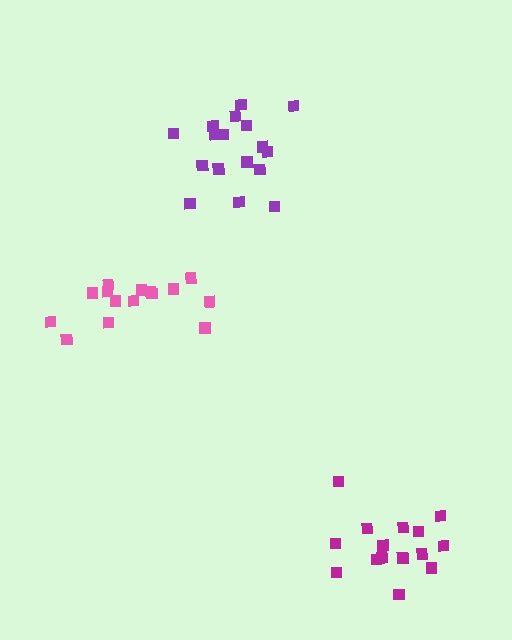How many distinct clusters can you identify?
There are 3 distinct clusters.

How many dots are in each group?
Group 1: 17 dots, Group 2: 15 dots, Group 3: 15 dots (47 total).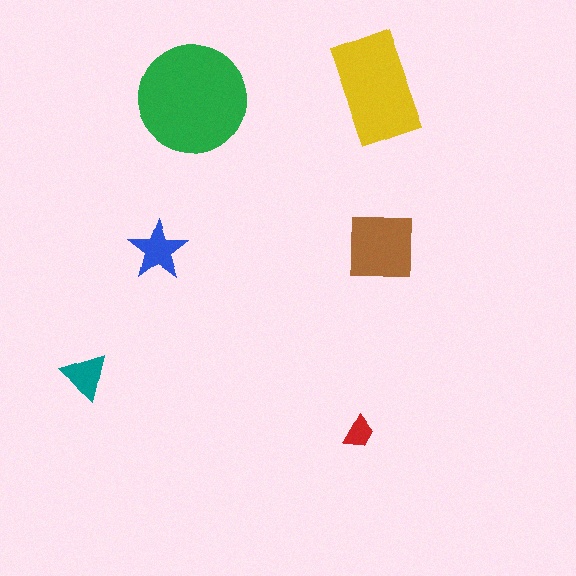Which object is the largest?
The green circle.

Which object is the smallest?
The red trapezoid.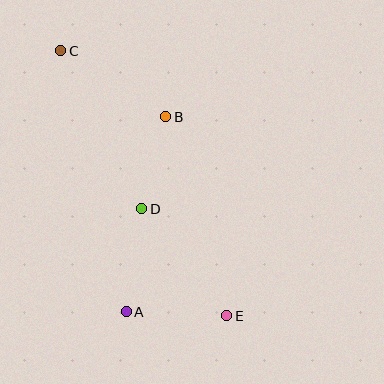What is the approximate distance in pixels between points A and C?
The distance between A and C is approximately 269 pixels.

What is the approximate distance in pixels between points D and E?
The distance between D and E is approximately 136 pixels.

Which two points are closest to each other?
Points B and D are closest to each other.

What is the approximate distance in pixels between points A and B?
The distance between A and B is approximately 199 pixels.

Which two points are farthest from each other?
Points C and E are farthest from each other.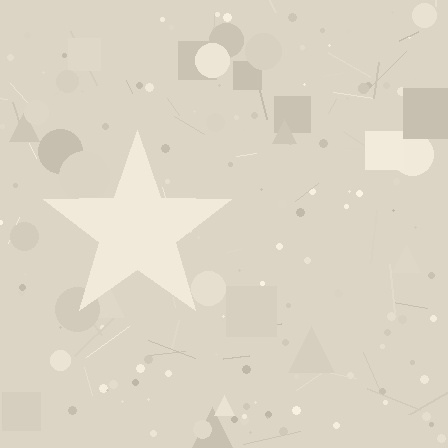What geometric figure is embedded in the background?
A star is embedded in the background.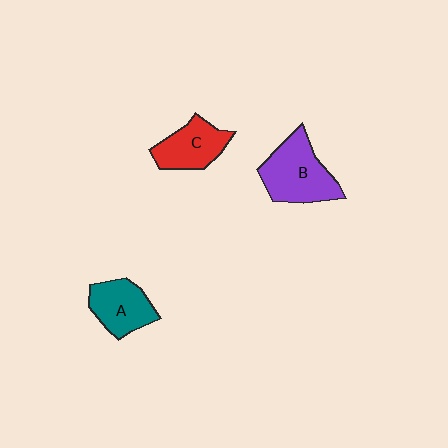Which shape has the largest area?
Shape B (purple).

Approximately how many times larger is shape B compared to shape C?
Approximately 1.4 times.